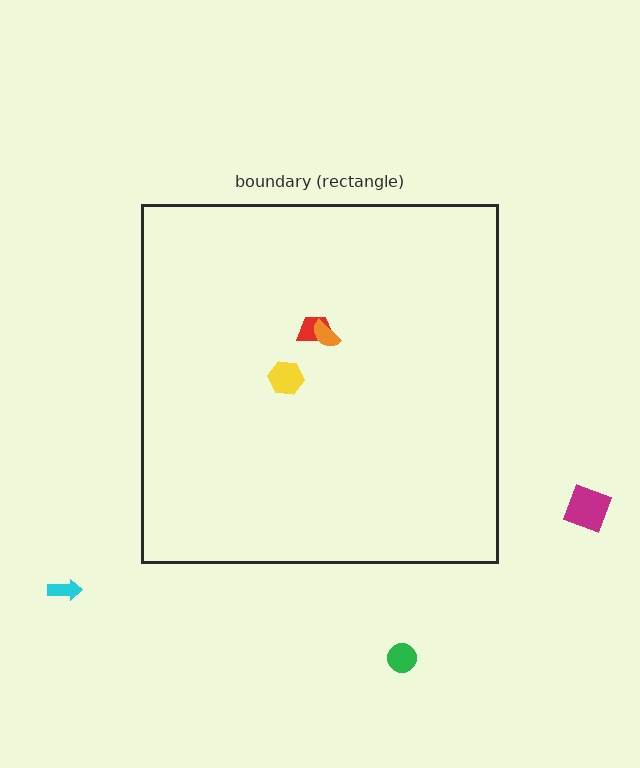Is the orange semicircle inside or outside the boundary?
Inside.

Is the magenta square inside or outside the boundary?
Outside.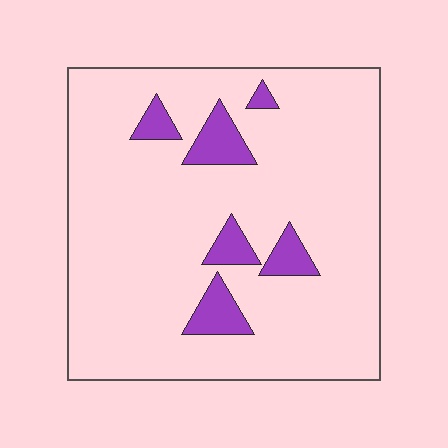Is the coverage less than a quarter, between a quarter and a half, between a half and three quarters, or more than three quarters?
Less than a quarter.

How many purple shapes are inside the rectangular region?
6.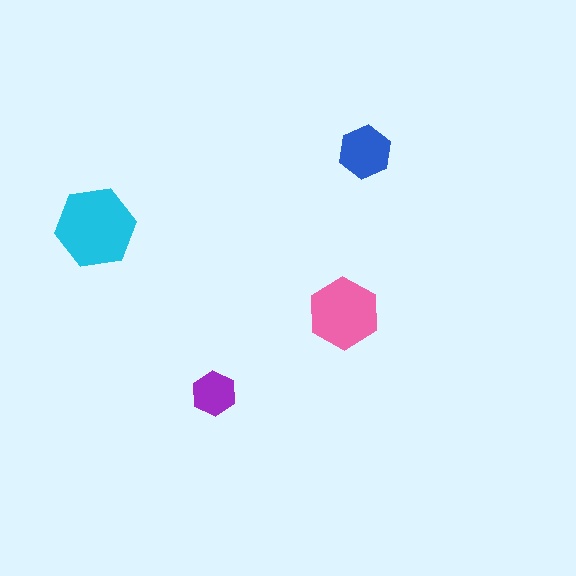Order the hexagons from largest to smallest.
the cyan one, the pink one, the blue one, the purple one.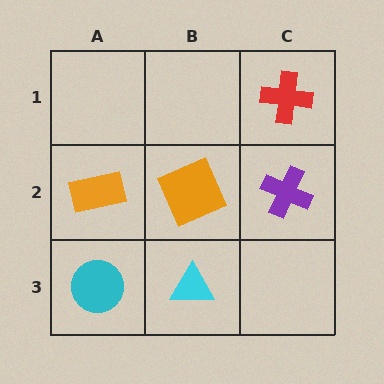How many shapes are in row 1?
1 shape.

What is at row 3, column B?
A cyan triangle.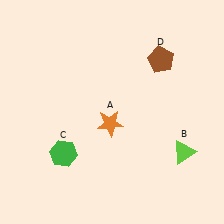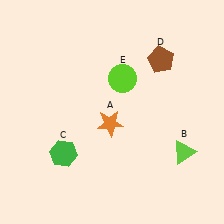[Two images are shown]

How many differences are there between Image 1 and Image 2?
There is 1 difference between the two images.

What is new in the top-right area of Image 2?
A lime circle (E) was added in the top-right area of Image 2.